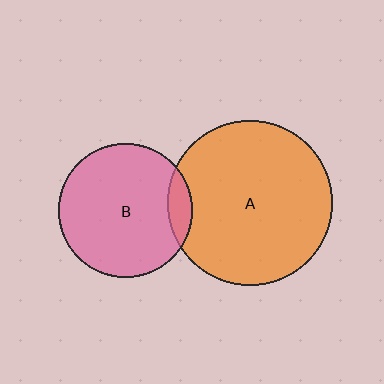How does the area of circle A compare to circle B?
Approximately 1.5 times.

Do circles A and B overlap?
Yes.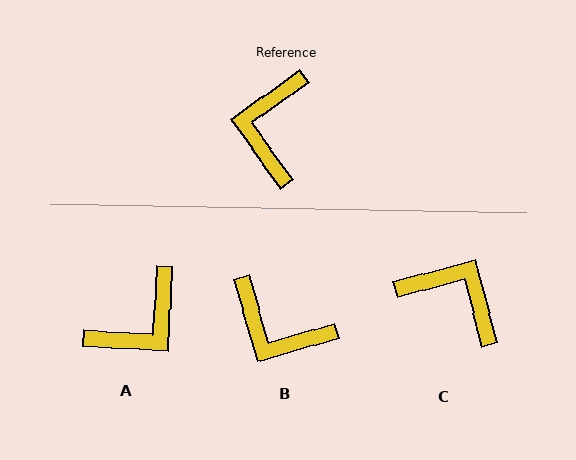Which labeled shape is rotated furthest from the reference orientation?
A, about 141 degrees away.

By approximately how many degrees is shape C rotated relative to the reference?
Approximately 111 degrees clockwise.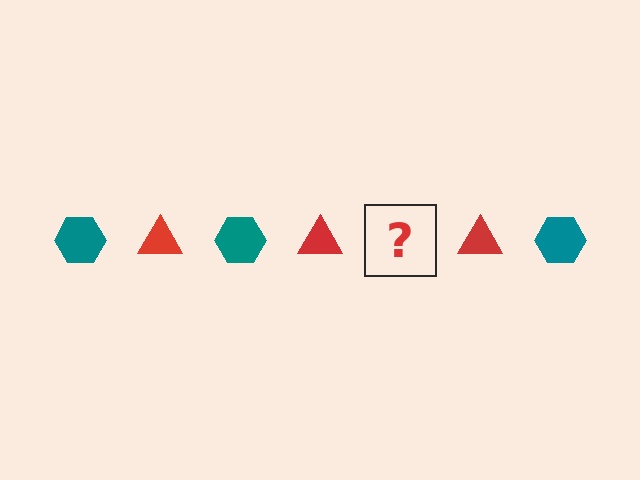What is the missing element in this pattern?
The missing element is a teal hexagon.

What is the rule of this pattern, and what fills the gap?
The rule is that the pattern alternates between teal hexagon and red triangle. The gap should be filled with a teal hexagon.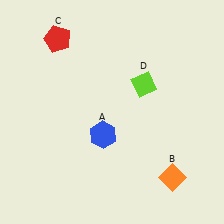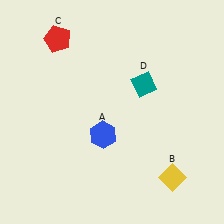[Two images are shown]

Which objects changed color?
B changed from orange to yellow. D changed from lime to teal.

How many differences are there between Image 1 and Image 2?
There are 2 differences between the two images.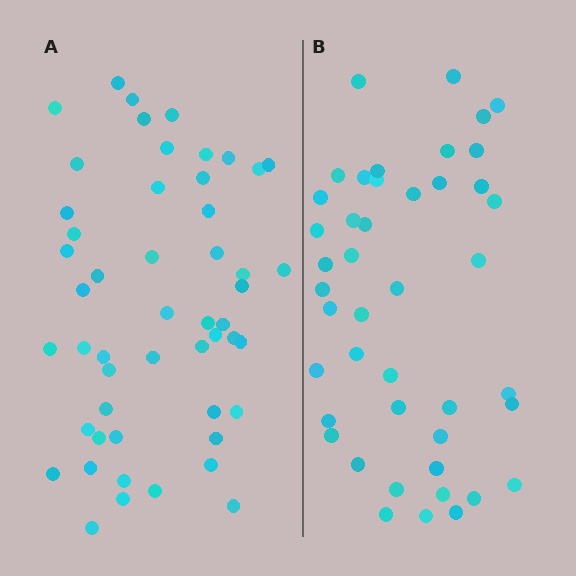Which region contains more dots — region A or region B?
Region A (the left region) has more dots.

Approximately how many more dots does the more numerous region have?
Region A has roughly 8 or so more dots than region B.